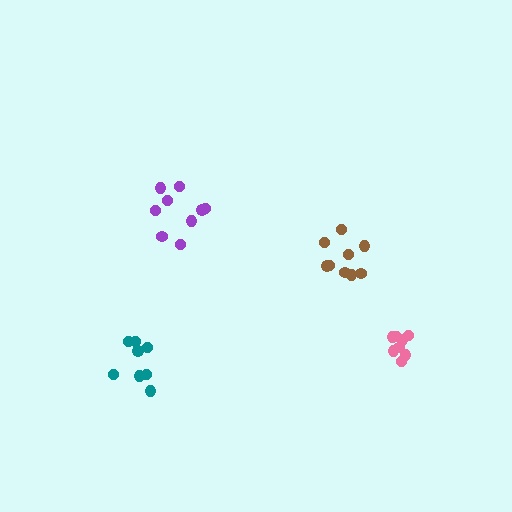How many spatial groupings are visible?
There are 4 spatial groupings.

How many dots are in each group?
Group 1: 9 dots, Group 2: 9 dots, Group 3: 8 dots, Group 4: 8 dots (34 total).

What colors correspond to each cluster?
The clusters are colored: purple, brown, teal, pink.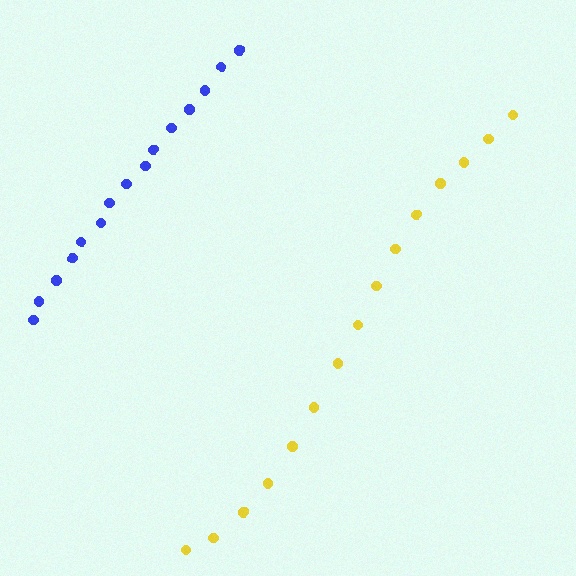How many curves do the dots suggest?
There are 2 distinct paths.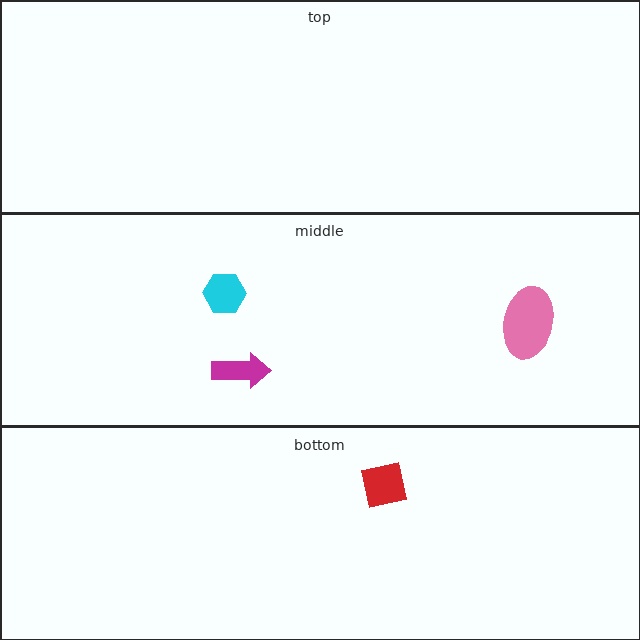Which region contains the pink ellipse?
The middle region.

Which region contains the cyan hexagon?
The middle region.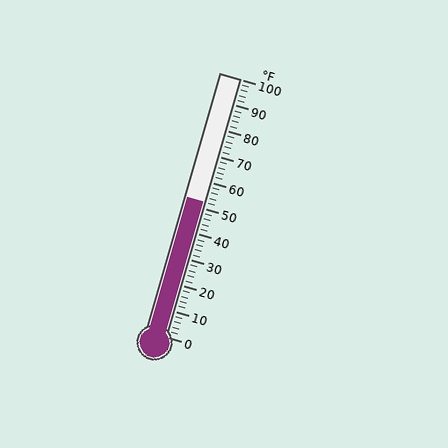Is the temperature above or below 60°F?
The temperature is below 60°F.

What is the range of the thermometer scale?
The thermometer scale ranges from 0°F to 100°F.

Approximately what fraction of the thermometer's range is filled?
The thermometer is filled to approximately 50% of its range.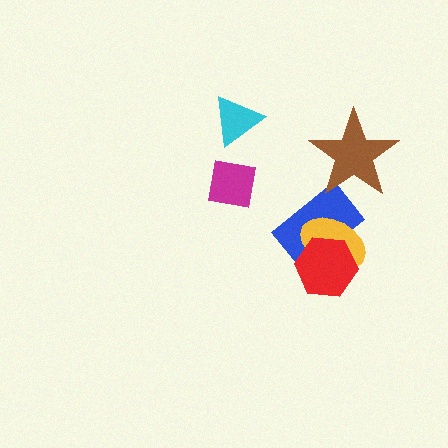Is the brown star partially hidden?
No, no other shape covers it.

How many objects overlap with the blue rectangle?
3 objects overlap with the blue rectangle.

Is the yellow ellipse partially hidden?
Yes, it is partially covered by another shape.